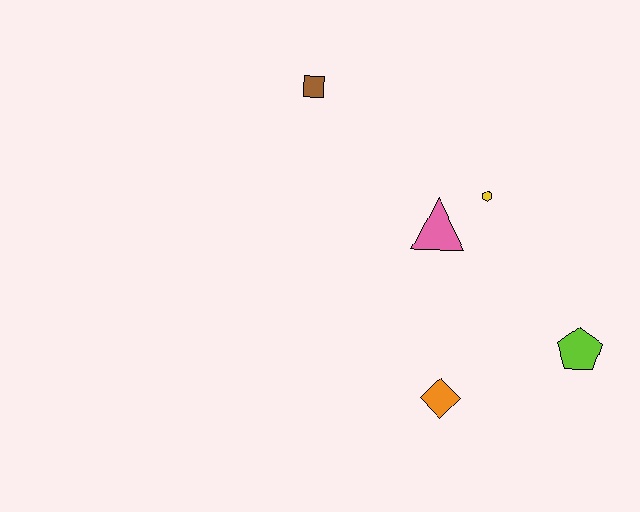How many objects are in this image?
There are 5 objects.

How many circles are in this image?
There are no circles.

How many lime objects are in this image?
There is 1 lime object.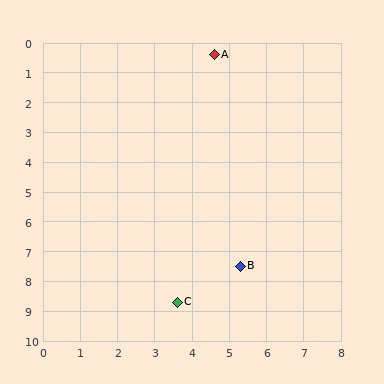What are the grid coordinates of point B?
Point B is at approximately (5.3, 7.5).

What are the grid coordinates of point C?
Point C is at approximately (3.6, 8.7).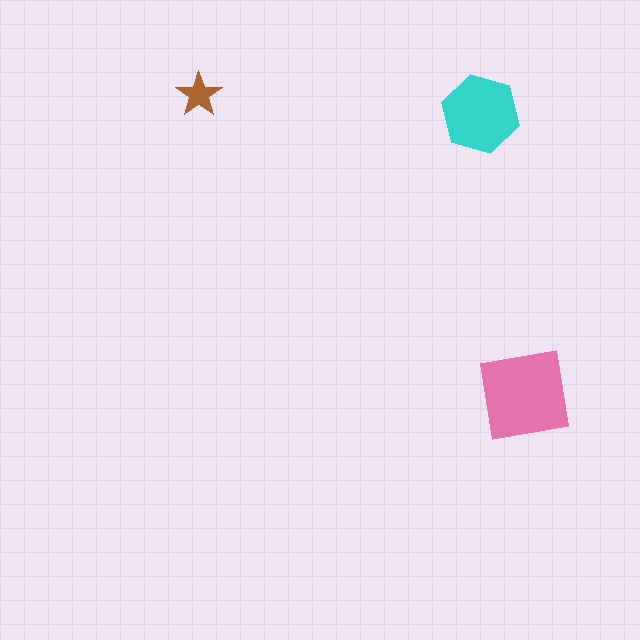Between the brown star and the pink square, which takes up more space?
The pink square.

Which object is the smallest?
The brown star.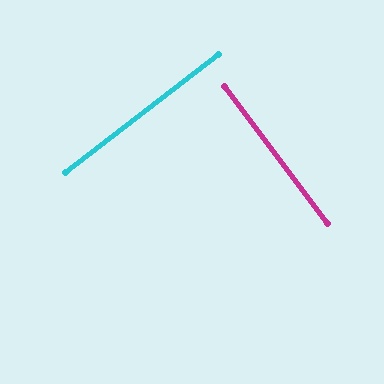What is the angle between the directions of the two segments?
Approximately 89 degrees.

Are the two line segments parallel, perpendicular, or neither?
Perpendicular — they meet at approximately 89°.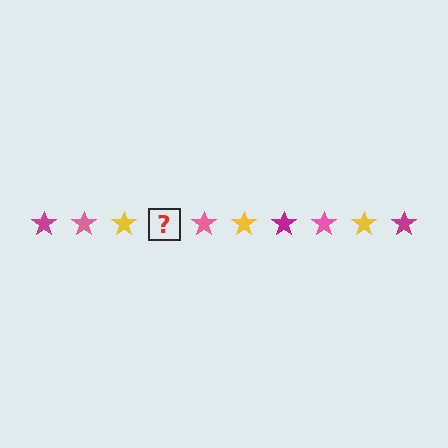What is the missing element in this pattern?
The missing element is a magenta star.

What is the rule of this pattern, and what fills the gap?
The rule is that the pattern cycles through magenta, pink, yellow stars. The gap should be filled with a magenta star.